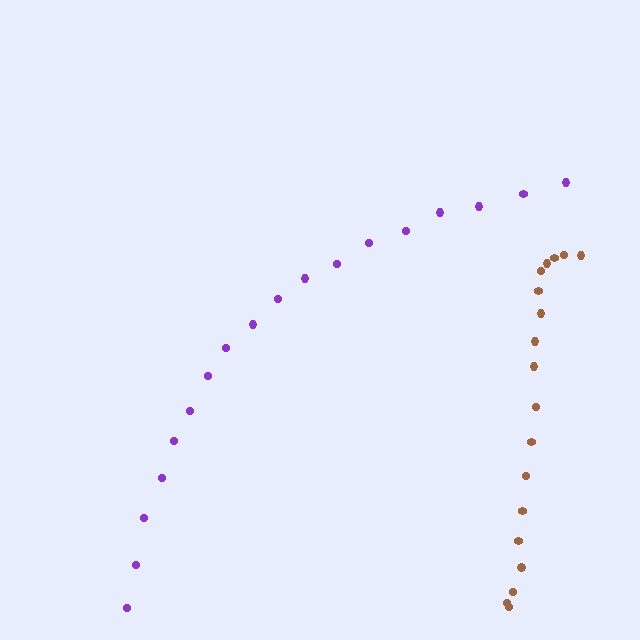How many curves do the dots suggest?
There are 2 distinct paths.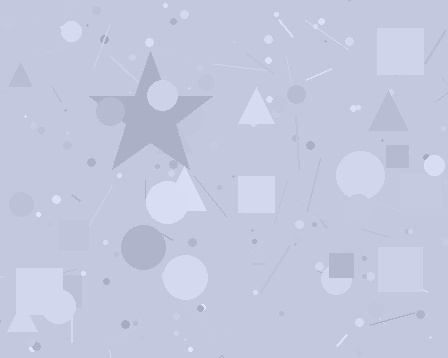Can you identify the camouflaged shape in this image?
The camouflaged shape is a star.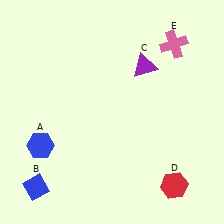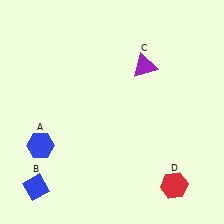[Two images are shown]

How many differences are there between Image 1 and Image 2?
There is 1 difference between the two images.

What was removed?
The pink cross (E) was removed in Image 2.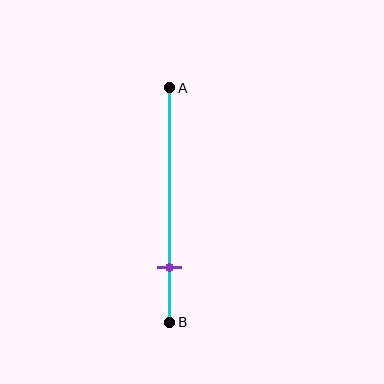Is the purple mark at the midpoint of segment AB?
No, the mark is at about 75% from A, not at the 50% midpoint.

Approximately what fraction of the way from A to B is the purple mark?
The purple mark is approximately 75% of the way from A to B.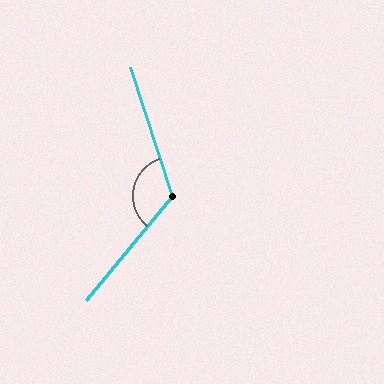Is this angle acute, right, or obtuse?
It is obtuse.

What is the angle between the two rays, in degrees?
Approximately 122 degrees.